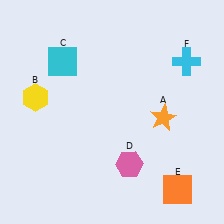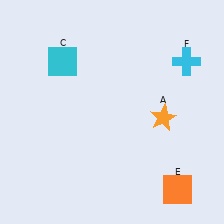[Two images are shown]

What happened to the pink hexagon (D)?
The pink hexagon (D) was removed in Image 2. It was in the bottom-right area of Image 1.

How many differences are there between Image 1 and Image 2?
There are 2 differences between the two images.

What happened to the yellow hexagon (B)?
The yellow hexagon (B) was removed in Image 2. It was in the top-left area of Image 1.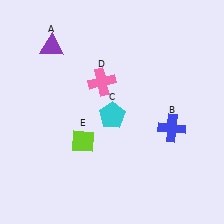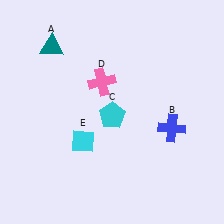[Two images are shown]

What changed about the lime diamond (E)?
In Image 1, E is lime. In Image 2, it changed to cyan.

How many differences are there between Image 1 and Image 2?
There are 2 differences between the two images.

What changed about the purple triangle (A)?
In Image 1, A is purple. In Image 2, it changed to teal.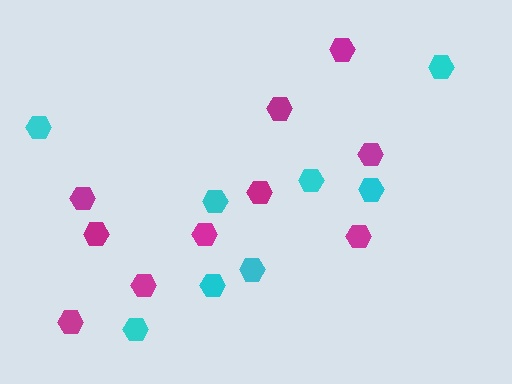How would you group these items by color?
There are 2 groups: one group of magenta hexagons (10) and one group of cyan hexagons (8).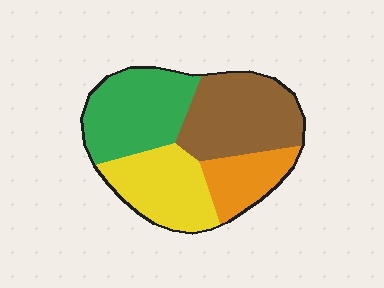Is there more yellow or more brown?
Brown.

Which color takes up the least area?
Orange, at roughly 15%.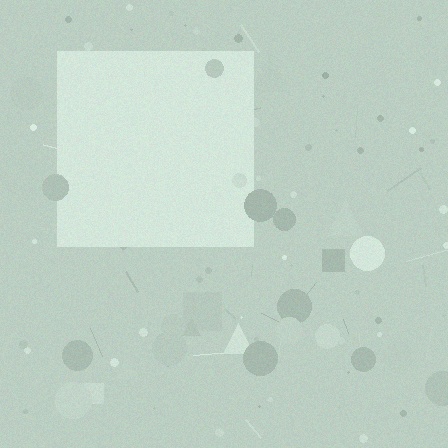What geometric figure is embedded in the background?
A square is embedded in the background.